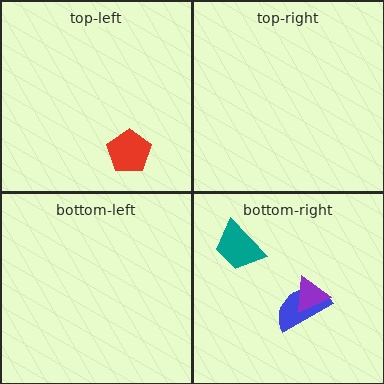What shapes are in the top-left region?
The red pentagon.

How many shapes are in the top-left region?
1.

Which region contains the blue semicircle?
The bottom-right region.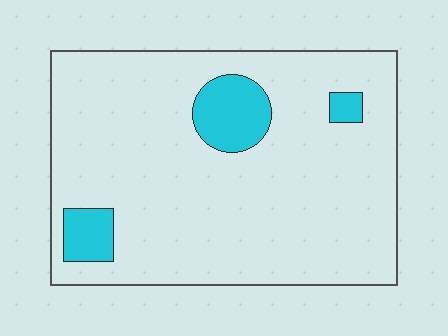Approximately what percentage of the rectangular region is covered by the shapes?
Approximately 10%.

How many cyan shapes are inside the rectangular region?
3.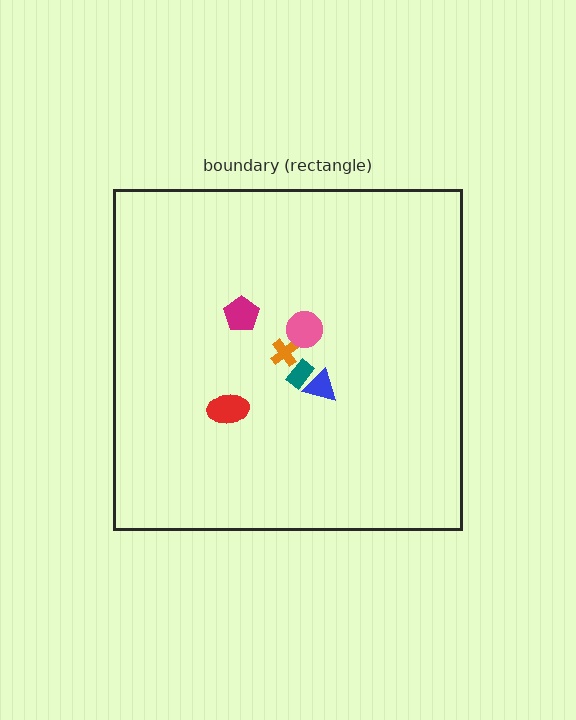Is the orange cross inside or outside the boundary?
Inside.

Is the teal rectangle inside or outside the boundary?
Inside.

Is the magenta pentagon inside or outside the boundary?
Inside.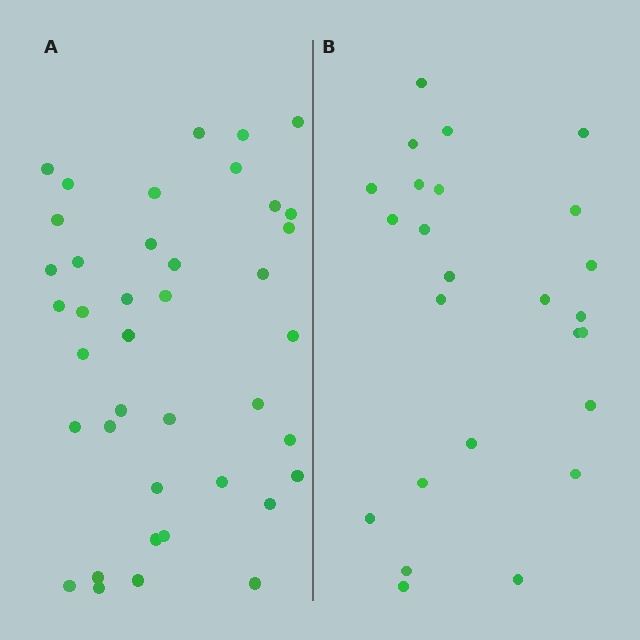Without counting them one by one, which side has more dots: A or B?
Region A (the left region) has more dots.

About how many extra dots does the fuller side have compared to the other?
Region A has approximately 15 more dots than region B.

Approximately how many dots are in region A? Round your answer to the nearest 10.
About 40 dots.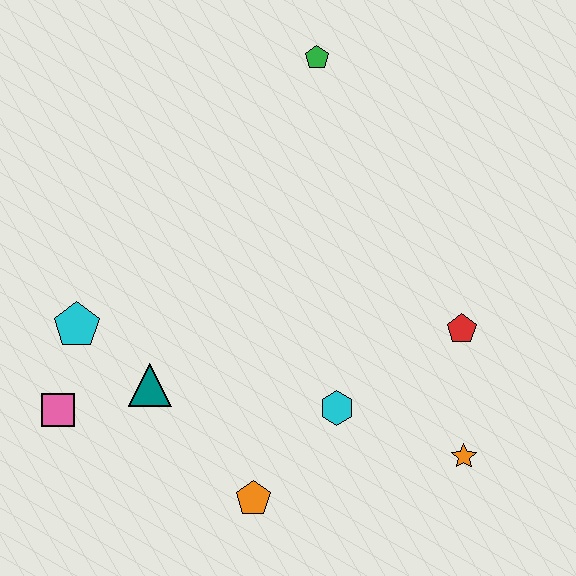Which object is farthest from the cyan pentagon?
The orange star is farthest from the cyan pentagon.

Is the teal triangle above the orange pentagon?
Yes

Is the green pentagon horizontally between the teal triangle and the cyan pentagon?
No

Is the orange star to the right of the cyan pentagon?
Yes